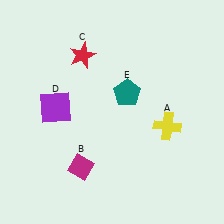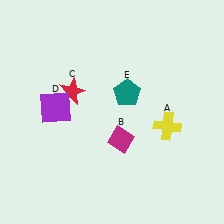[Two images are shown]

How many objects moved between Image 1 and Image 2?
2 objects moved between the two images.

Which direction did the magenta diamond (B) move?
The magenta diamond (B) moved right.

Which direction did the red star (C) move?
The red star (C) moved down.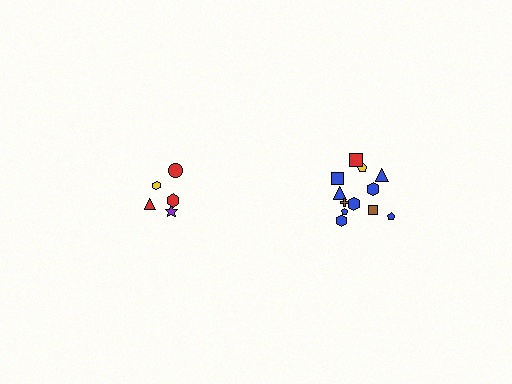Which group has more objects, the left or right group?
The right group.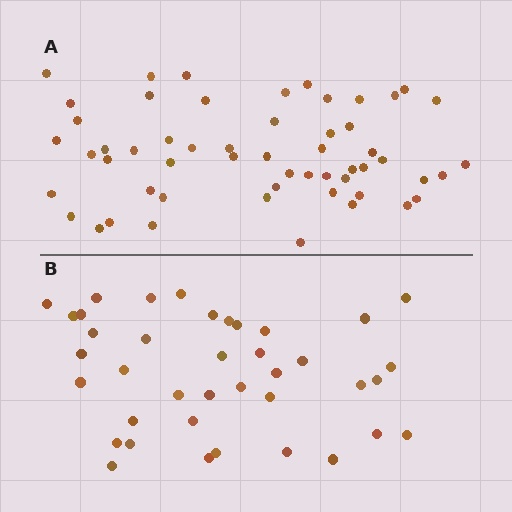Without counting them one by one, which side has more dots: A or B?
Region A (the top region) has more dots.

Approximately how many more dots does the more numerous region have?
Region A has approximately 15 more dots than region B.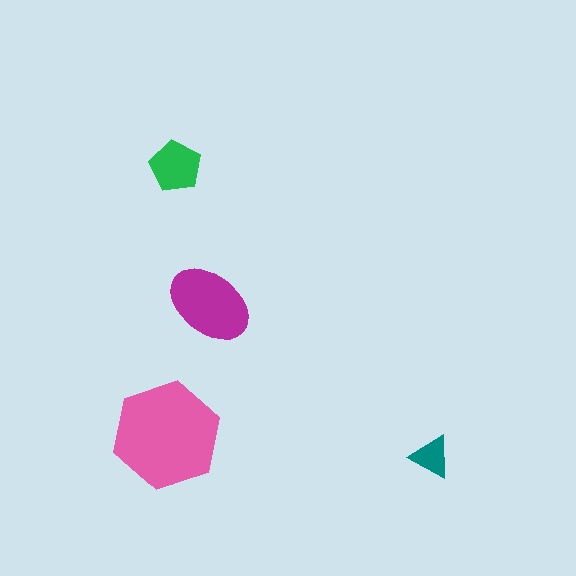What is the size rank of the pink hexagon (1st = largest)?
1st.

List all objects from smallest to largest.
The teal triangle, the green pentagon, the magenta ellipse, the pink hexagon.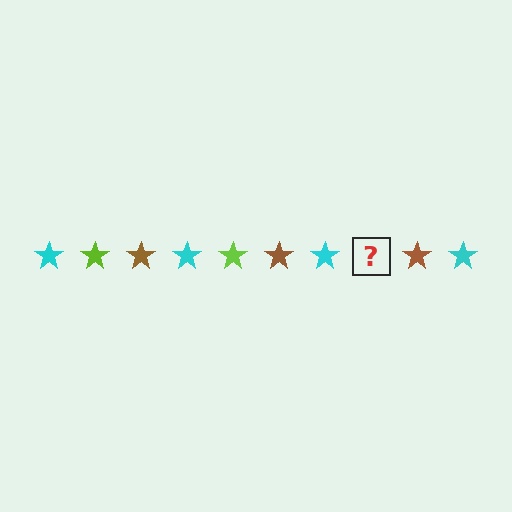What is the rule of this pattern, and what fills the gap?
The rule is that the pattern cycles through cyan, lime, brown stars. The gap should be filled with a lime star.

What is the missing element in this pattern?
The missing element is a lime star.